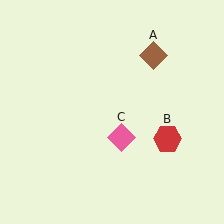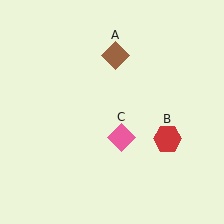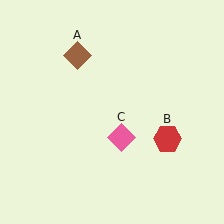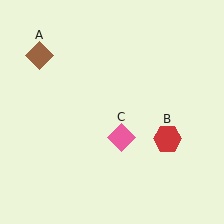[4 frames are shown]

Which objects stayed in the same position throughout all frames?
Red hexagon (object B) and pink diamond (object C) remained stationary.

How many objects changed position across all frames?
1 object changed position: brown diamond (object A).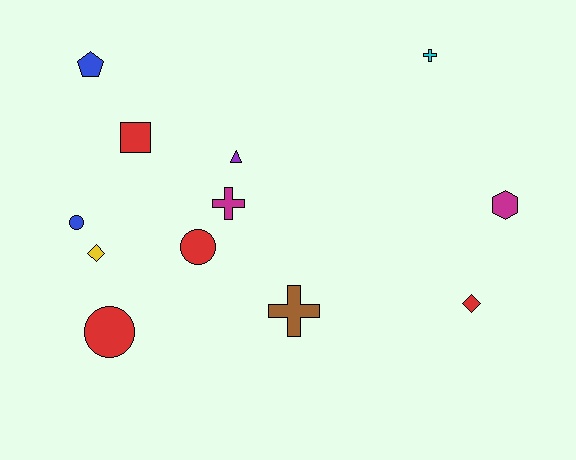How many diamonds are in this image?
There are 2 diamonds.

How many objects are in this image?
There are 12 objects.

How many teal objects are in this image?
There are no teal objects.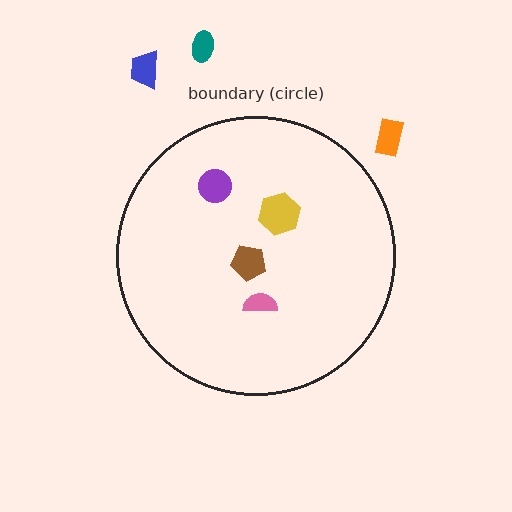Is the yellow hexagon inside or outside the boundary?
Inside.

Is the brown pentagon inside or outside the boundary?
Inside.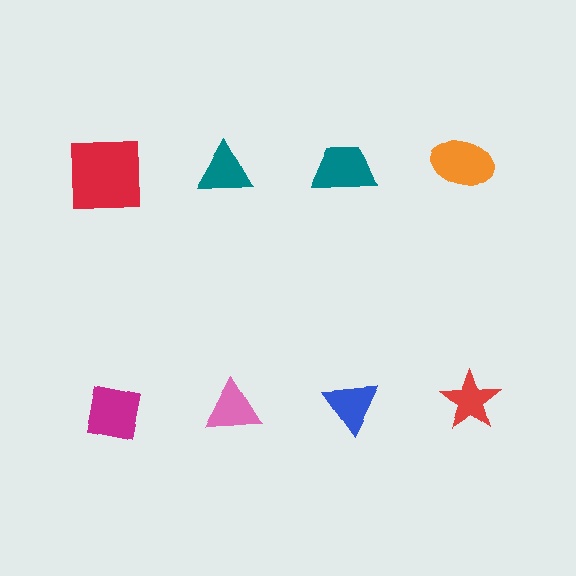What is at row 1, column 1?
A red square.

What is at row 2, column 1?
A magenta square.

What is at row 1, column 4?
An orange ellipse.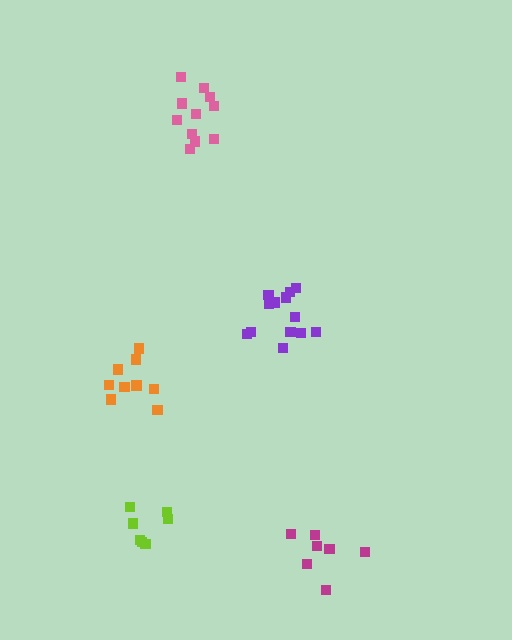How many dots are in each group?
Group 1: 9 dots, Group 2: 13 dots, Group 3: 7 dots, Group 4: 7 dots, Group 5: 11 dots (47 total).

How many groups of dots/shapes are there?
There are 5 groups.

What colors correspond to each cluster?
The clusters are colored: orange, purple, magenta, lime, pink.